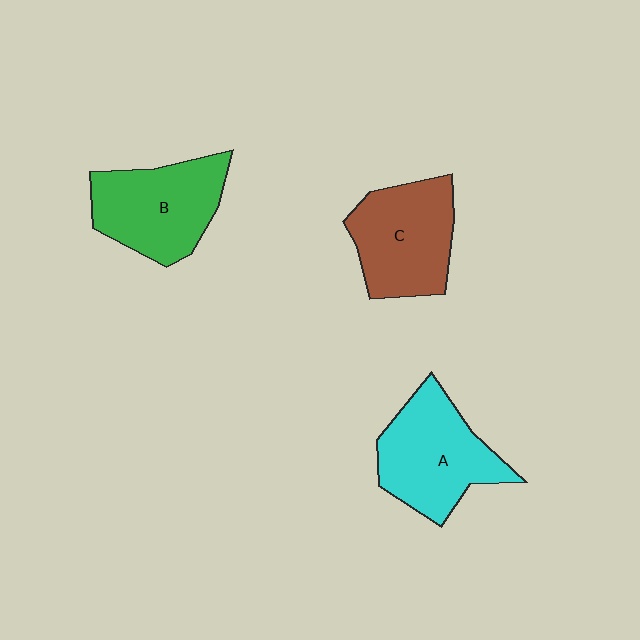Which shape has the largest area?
Shape A (cyan).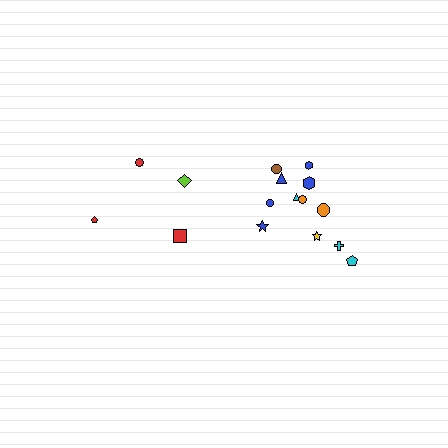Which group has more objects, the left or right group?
The right group.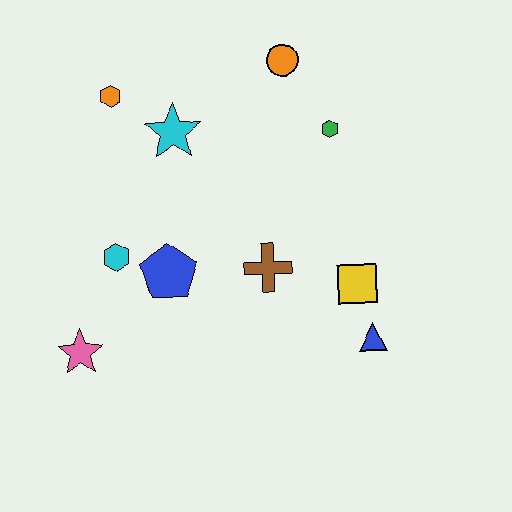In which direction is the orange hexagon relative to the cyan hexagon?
The orange hexagon is above the cyan hexagon.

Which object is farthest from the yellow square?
The orange hexagon is farthest from the yellow square.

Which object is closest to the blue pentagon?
The cyan hexagon is closest to the blue pentagon.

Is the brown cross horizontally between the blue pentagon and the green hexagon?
Yes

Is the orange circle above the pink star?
Yes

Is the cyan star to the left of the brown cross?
Yes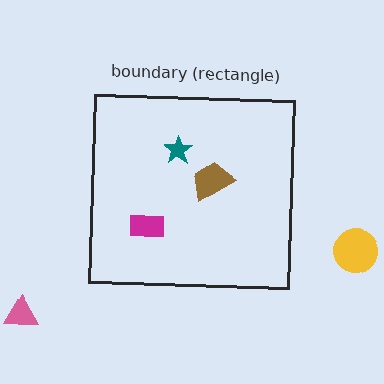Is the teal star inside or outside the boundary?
Inside.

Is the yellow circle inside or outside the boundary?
Outside.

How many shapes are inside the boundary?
3 inside, 2 outside.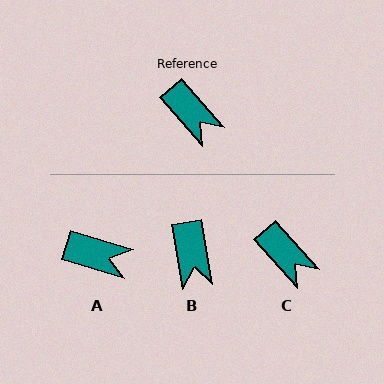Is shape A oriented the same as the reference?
No, it is off by about 31 degrees.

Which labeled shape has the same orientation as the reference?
C.